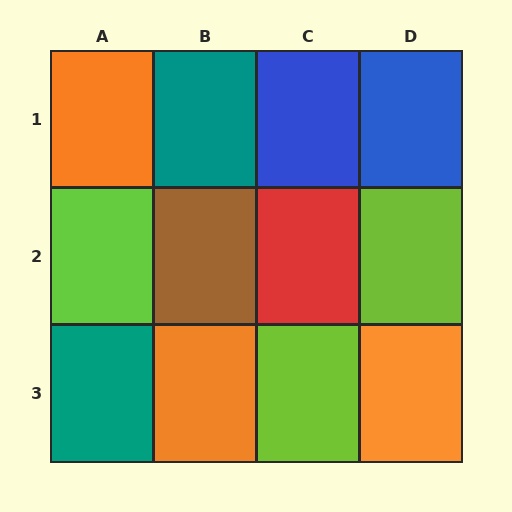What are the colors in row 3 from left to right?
Teal, orange, lime, orange.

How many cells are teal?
2 cells are teal.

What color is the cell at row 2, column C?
Red.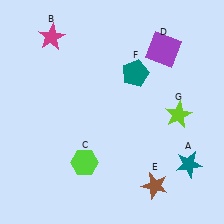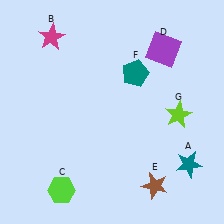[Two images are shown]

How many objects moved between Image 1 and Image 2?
1 object moved between the two images.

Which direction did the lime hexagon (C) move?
The lime hexagon (C) moved down.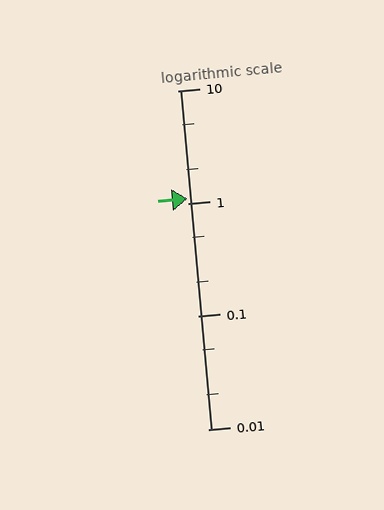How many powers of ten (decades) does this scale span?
The scale spans 3 decades, from 0.01 to 10.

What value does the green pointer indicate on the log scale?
The pointer indicates approximately 1.1.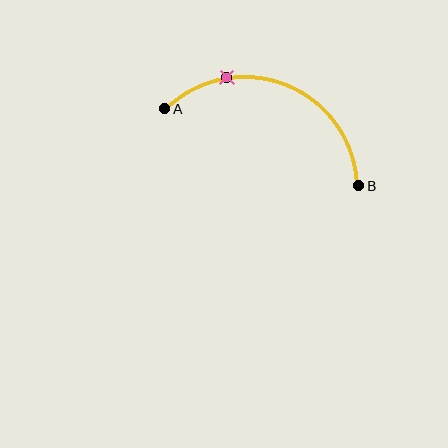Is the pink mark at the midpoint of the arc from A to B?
No. The pink mark lies on the arc but is closer to endpoint A. The arc midpoint would be at the point on the curve equidistant along the arc from both A and B.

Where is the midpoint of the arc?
The arc midpoint is the point on the curve farthest from the straight line joining A and B. It sits above that line.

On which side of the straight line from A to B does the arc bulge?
The arc bulges above the straight line connecting A and B.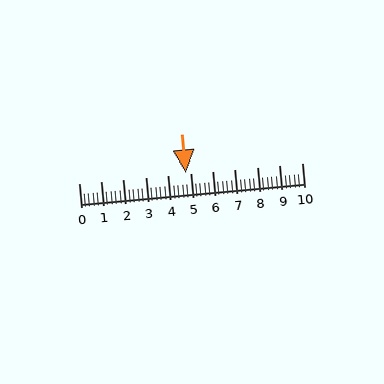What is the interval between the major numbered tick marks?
The major tick marks are spaced 1 units apart.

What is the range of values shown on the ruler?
The ruler shows values from 0 to 10.